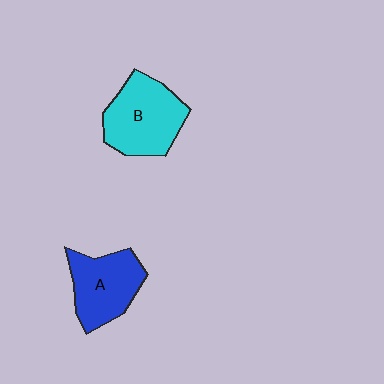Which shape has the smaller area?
Shape A (blue).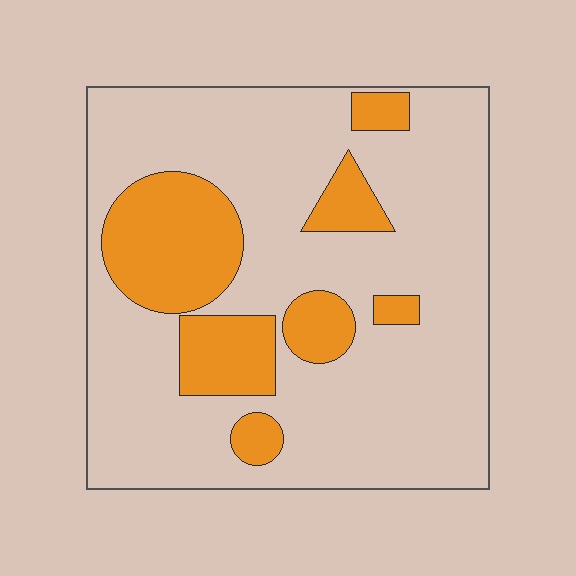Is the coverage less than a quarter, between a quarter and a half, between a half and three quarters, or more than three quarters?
Less than a quarter.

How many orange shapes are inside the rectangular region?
7.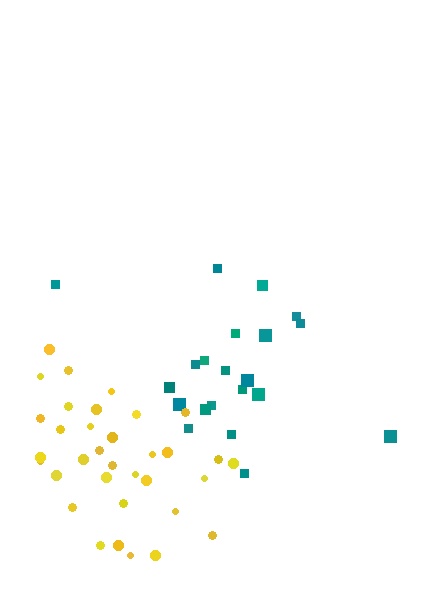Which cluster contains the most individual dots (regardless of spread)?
Yellow (34).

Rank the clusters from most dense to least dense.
yellow, teal.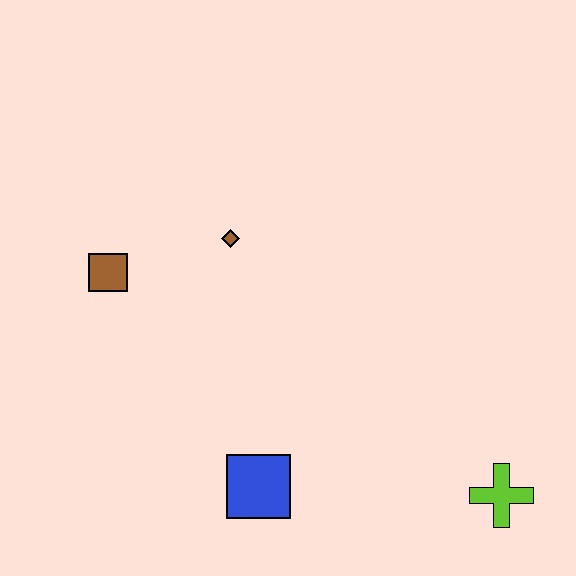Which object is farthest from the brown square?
The lime cross is farthest from the brown square.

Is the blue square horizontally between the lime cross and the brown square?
Yes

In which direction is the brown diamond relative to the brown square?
The brown diamond is to the right of the brown square.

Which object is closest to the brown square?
The brown diamond is closest to the brown square.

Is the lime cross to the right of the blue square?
Yes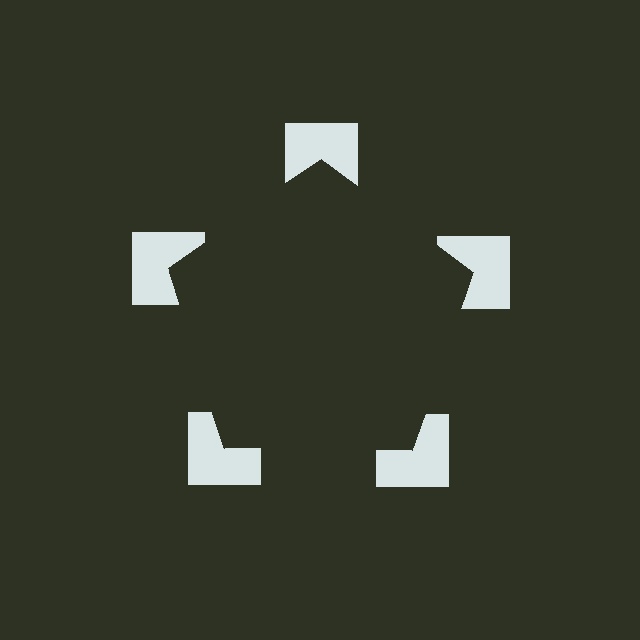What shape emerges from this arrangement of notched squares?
An illusory pentagon — its edges are inferred from the aligned wedge cuts in the notched squares, not physically drawn.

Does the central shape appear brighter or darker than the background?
It typically appears slightly darker than the background, even though no actual brightness change is drawn.